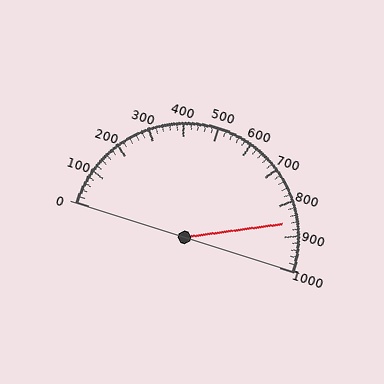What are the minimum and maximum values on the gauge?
The gauge ranges from 0 to 1000.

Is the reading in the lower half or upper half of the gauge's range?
The reading is in the upper half of the range (0 to 1000).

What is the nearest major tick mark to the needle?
The nearest major tick mark is 900.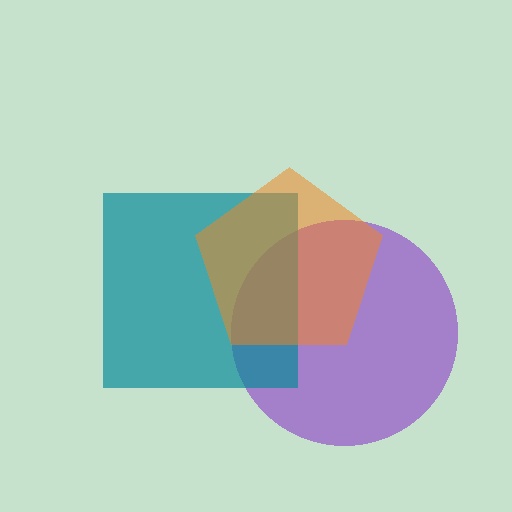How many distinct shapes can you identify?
There are 3 distinct shapes: a purple circle, a teal square, an orange pentagon.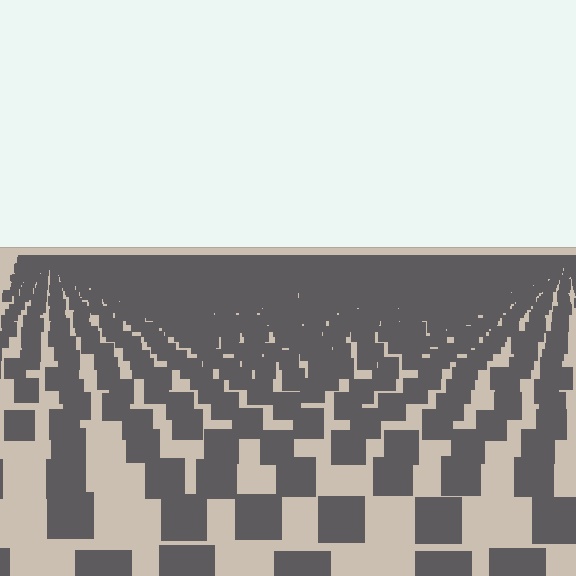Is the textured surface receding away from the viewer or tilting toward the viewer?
The surface is receding away from the viewer. Texture elements get smaller and denser toward the top.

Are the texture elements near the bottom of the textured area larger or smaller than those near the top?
Larger. Near the bottom, elements are closer to the viewer and appear at a bigger on-screen size.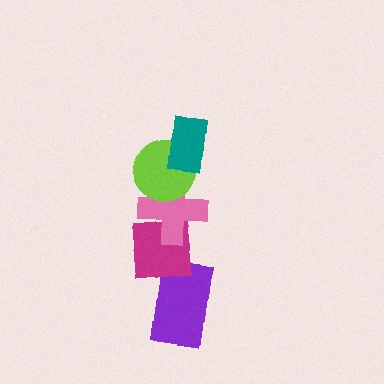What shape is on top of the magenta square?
The pink cross is on top of the magenta square.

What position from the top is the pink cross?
The pink cross is 3rd from the top.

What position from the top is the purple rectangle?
The purple rectangle is 5th from the top.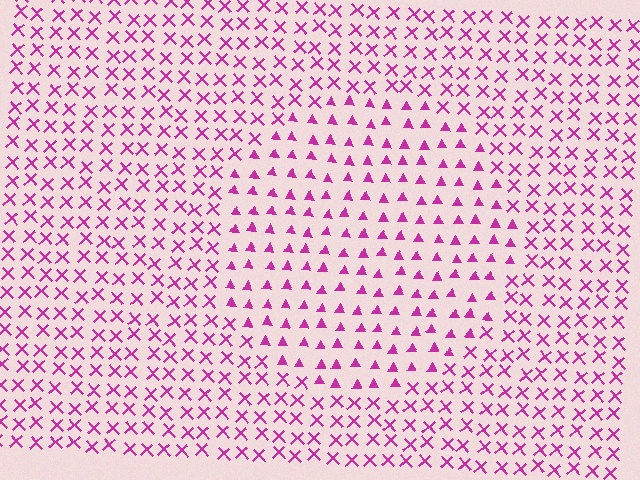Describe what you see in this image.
The image is filled with small magenta elements arranged in a uniform grid. A circle-shaped region contains triangles, while the surrounding area contains X marks. The boundary is defined purely by the change in element shape.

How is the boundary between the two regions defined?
The boundary is defined by a change in element shape: triangles inside vs. X marks outside. All elements share the same color and spacing.